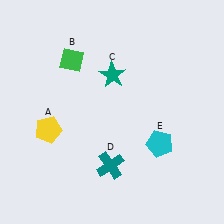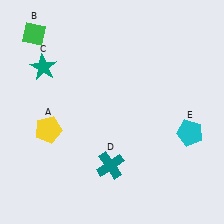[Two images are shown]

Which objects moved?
The objects that moved are: the green diamond (B), the teal star (C), the cyan pentagon (E).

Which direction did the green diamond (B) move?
The green diamond (B) moved left.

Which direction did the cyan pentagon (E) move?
The cyan pentagon (E) moved right.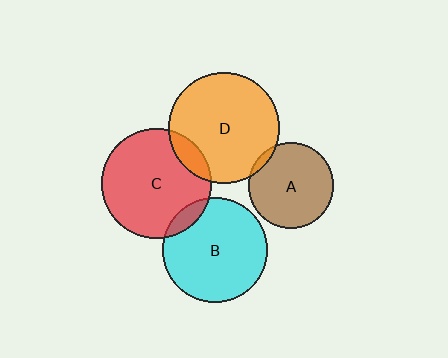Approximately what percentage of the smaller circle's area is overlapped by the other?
Approximately 10%.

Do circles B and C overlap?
Yes.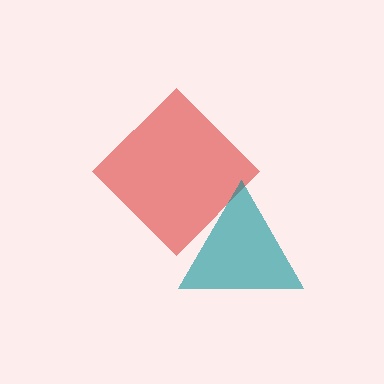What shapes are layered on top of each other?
The layered shapes are: a red diamond, a teal triangle.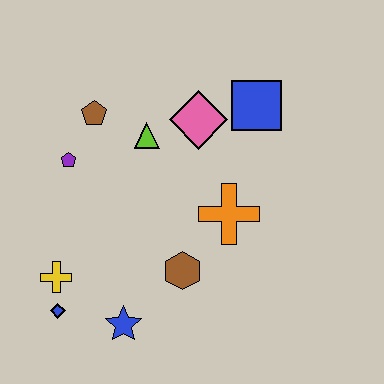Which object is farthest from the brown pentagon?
The blue star is farthest from the brown pentagon.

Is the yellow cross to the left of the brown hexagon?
Yes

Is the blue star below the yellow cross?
Yes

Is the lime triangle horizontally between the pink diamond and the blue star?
Yes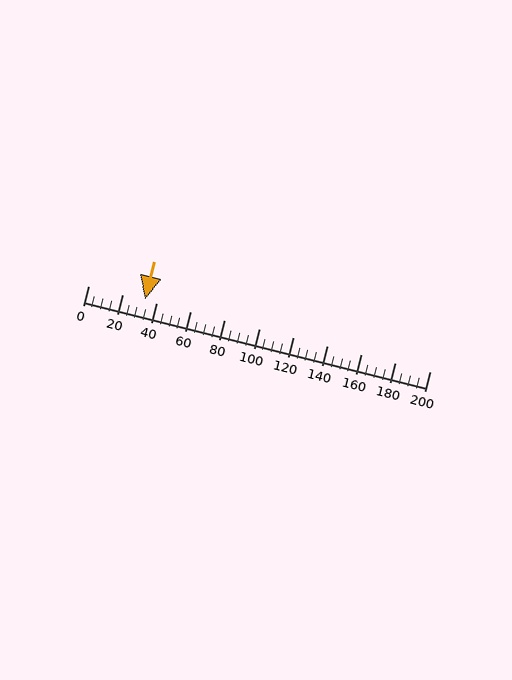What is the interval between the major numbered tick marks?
The major tick marks are spaced 20 units apart.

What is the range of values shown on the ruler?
The ruler shows values from 0 to 200.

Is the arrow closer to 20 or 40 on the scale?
The arrow is closer to 40.